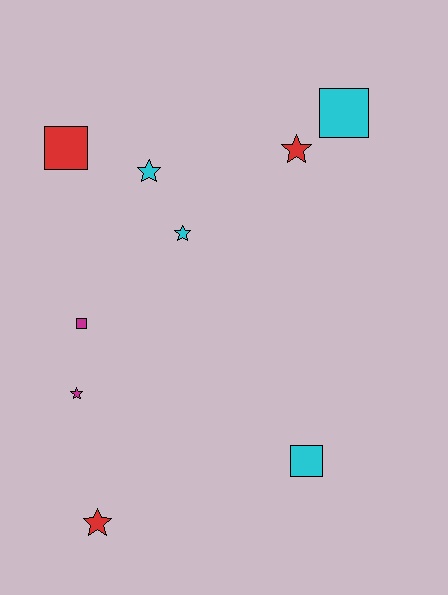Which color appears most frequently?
Cyan, with 4 objects.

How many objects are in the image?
There are 9 objects.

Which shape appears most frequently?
Star, with 5 objects.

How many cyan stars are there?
There are 2 cyan stars.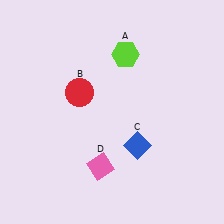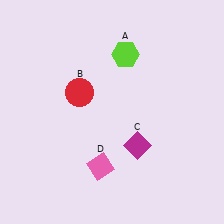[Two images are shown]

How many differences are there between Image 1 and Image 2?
There is 1 difference between the two images.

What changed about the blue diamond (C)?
In Image 1, C is blue. In Image 2, it changed to magenta.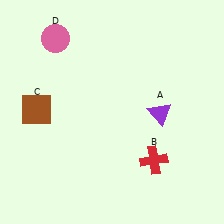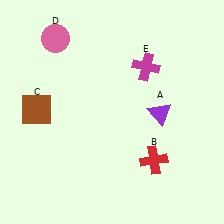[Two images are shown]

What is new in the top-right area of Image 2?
A magenta cross (E) was added in the top-right area of Image 2.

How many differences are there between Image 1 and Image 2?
There is 1 difference between the two images.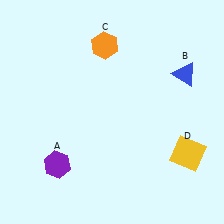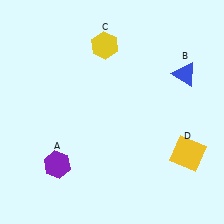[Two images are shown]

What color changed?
The hexagon (C) changed from orange in Image 1 to yellow in Image 2.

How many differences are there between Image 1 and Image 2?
There is 1 difference between the two images.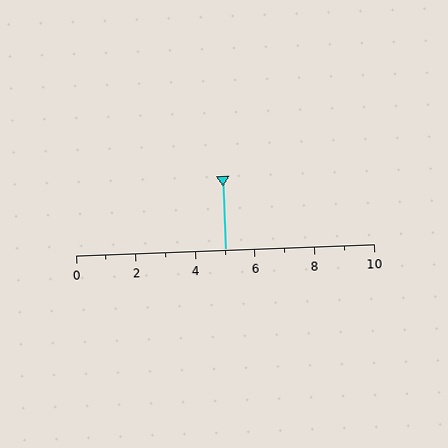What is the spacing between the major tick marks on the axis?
The major ticks are spaced 2 apart.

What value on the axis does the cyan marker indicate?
The marker indicates approximately 5.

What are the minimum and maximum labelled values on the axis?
The axis runs from 0 to 10.